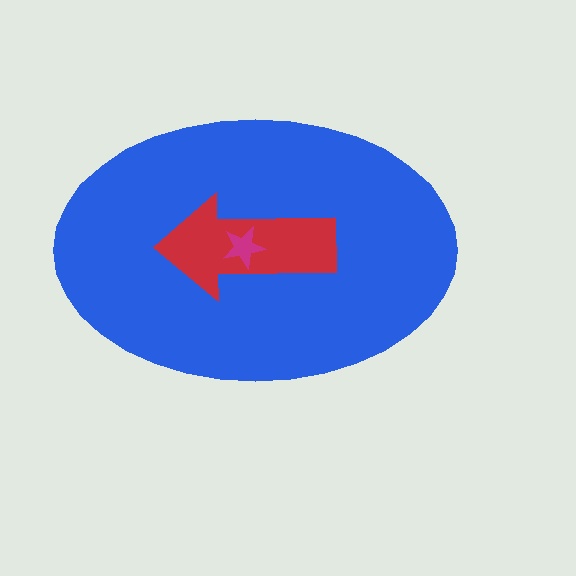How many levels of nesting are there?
3.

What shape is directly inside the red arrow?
The magenta star.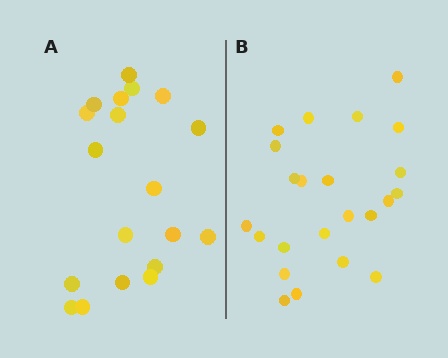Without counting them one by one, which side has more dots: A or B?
Region B (the right region) has more dots.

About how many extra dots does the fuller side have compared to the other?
Region B has about 4 more dots than region A.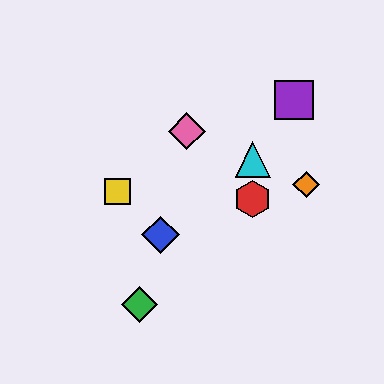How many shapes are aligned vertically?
2 shapes (the red hexagon, the cyan triangle) are aligned vertically.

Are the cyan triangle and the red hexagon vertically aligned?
Yes, both are at x≈253.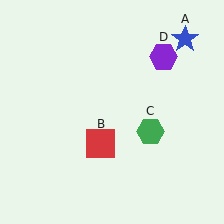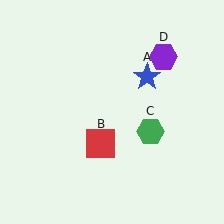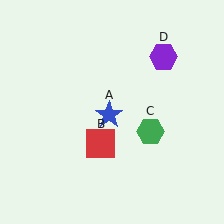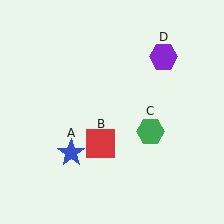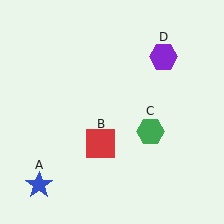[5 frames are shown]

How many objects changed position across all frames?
1 object changed position: blue star (object A).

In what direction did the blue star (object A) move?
The blue star (object A) moved down and to the left.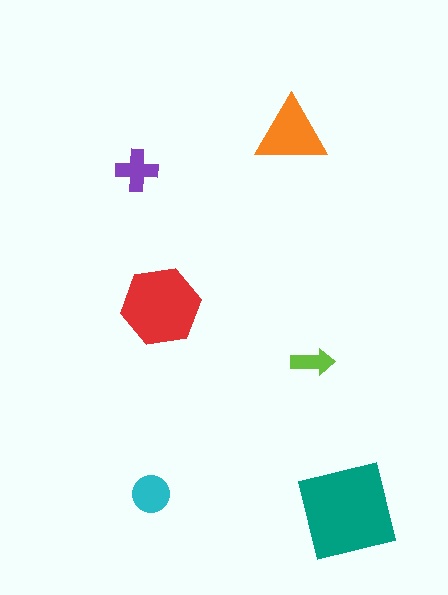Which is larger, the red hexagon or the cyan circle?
The red hexagon.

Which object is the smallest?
The lime arrow.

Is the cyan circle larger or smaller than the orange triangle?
Smaller.